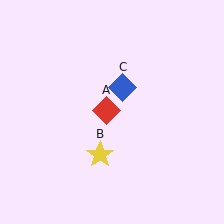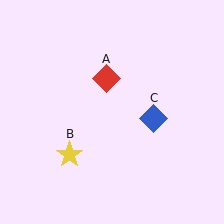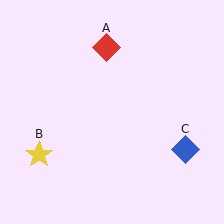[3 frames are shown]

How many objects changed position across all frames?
3 objects changed position: red diamond (object A), yellow star (object B), blue diamond (object C).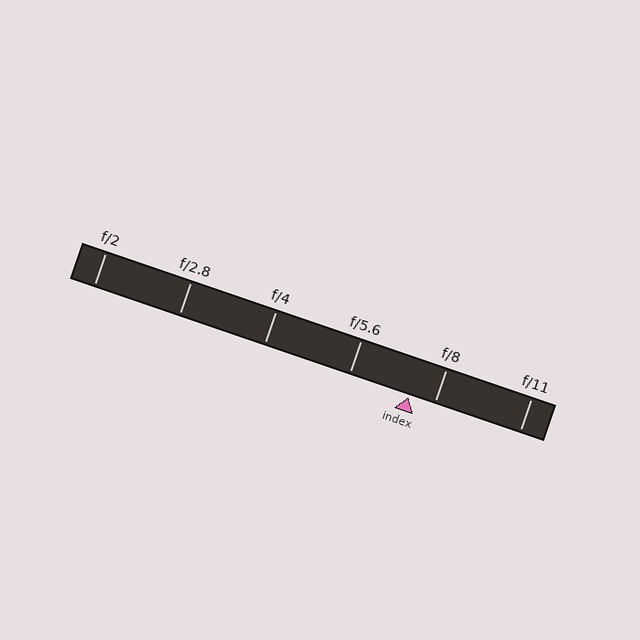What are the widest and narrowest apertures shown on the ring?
The widest aperture shown is f/2 and the narrowest is f/11.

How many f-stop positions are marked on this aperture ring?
There are 6 f-stop positions marked.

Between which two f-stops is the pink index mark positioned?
The index mark is between f/5.6 and f/8.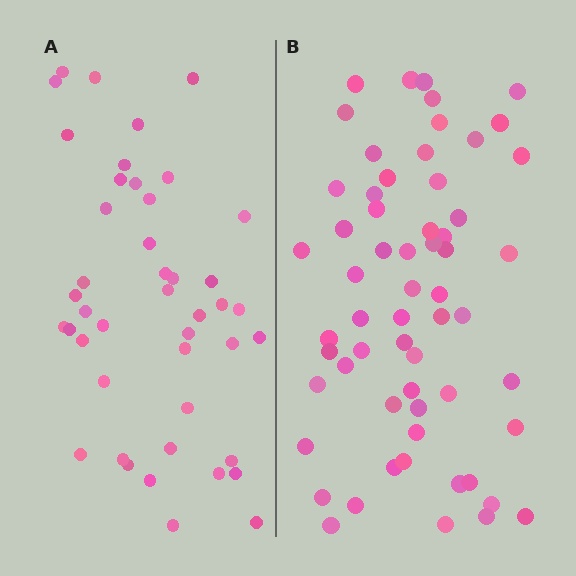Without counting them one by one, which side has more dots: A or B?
Region B (the right region) has more dots.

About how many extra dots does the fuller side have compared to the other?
Region B has approximately 15 more dots than region A.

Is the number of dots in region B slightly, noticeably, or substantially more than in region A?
Region B has noticeably more, but not dramatically so. The ratio is roughly 1.4 to 1.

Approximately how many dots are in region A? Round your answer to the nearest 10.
About 40 dots. (The exact count is 44, which rounds to 40.)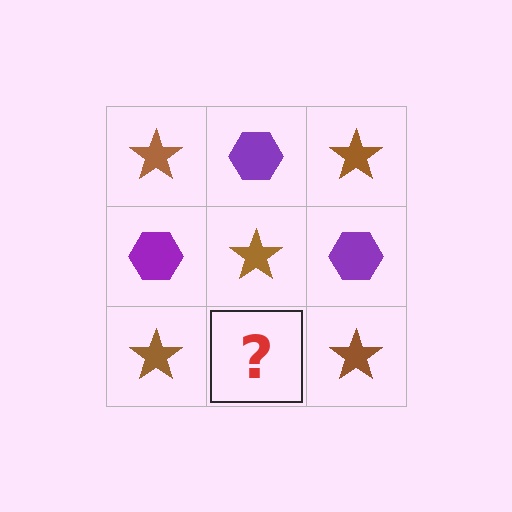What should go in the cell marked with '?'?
The missing cell should contain a purple hexagon.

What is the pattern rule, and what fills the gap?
The rule is that it alternates brown star and purple hexagon in a checkerboard pattern. The gap should be filled with a purple hexagon.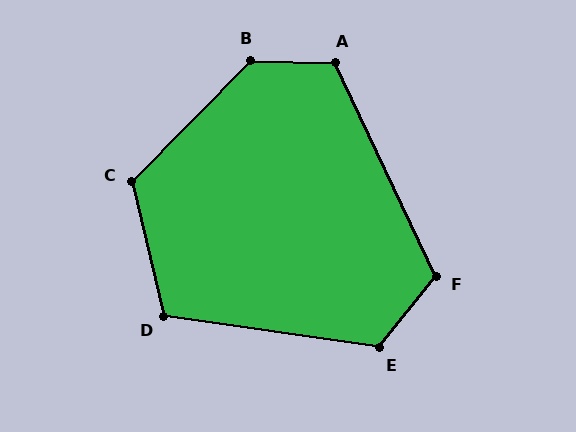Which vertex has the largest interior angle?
B, at approximately 133 degrees.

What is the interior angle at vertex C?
Approximately 122 degrees (obtuse).